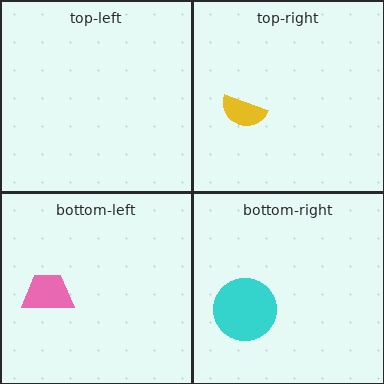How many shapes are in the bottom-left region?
1.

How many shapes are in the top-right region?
1.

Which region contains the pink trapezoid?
The bottom-left region.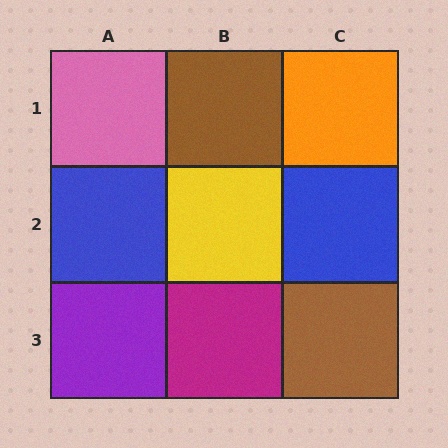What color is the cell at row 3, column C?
Brown.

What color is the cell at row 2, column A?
Blue.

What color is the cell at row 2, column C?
Blue.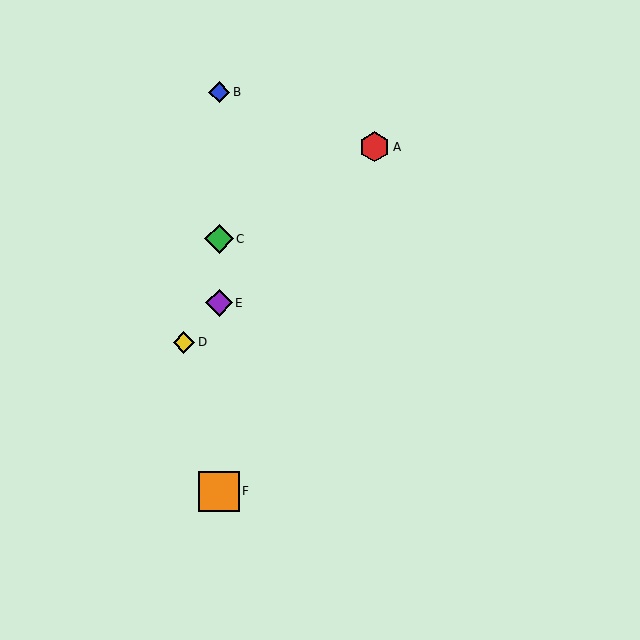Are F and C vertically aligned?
Yes, both are at x≈219.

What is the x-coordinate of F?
Object F is at x≈219.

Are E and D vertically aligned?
No, E is at x≈219 and D is at x≈184.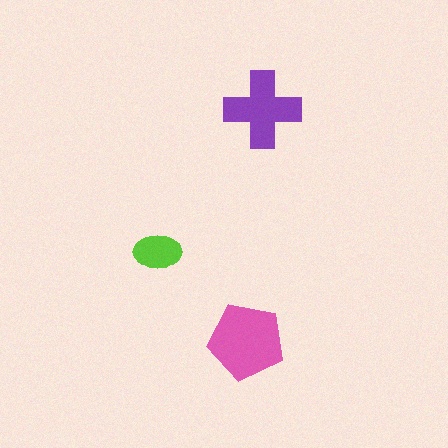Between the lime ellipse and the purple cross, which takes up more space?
The purple cross.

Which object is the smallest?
The lime ellipse.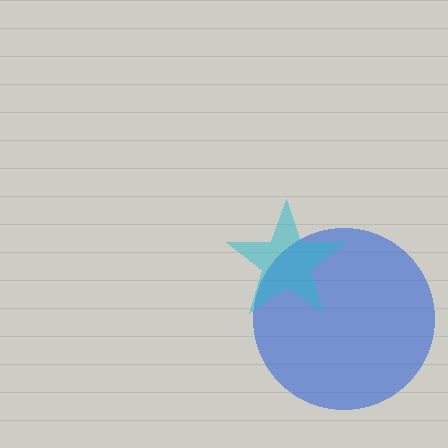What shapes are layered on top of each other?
The layered shapes are: a blue circle, a cyan star.